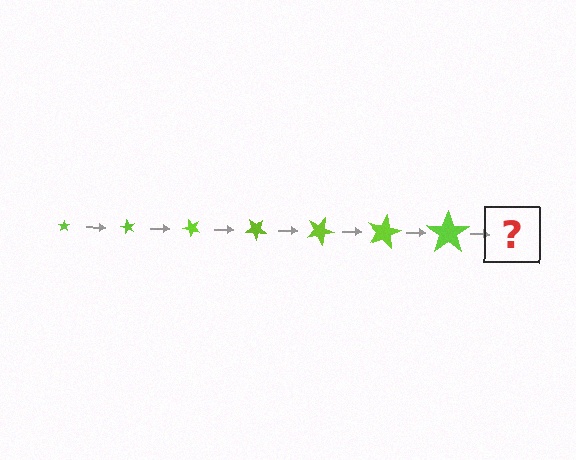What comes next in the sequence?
The next element should be a star, larger than the previous one and rotated 420 degrees from the start.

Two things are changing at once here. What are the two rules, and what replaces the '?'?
The two rules are that the star grows larger each step and it rotates 60 degrees each step. The '?' should be a star, larger than the previous one and rotated 420 degrees from the start.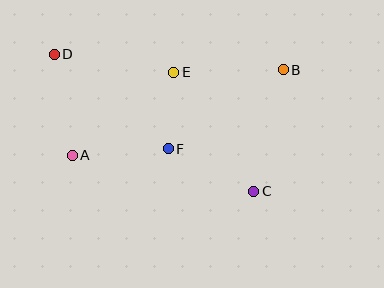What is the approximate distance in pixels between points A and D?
The distance between A and D is approximately 103 pixels.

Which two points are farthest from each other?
Points C and D are farthest from each other.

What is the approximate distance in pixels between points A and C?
The distance between A and C is approximately 185 pixels.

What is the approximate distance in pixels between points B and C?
The distance between B and C is approximately 125 pixels.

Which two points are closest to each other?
Points E and F are closest to each other.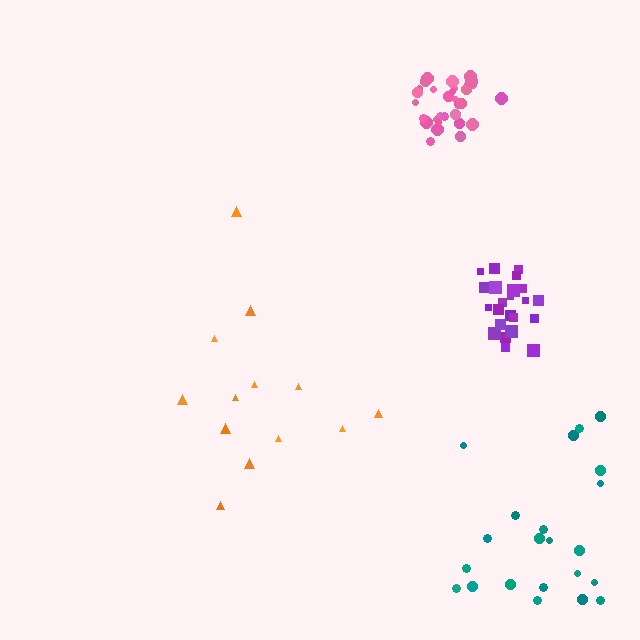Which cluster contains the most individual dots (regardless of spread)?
Pink (32).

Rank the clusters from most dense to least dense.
pink, purple, teal, orange.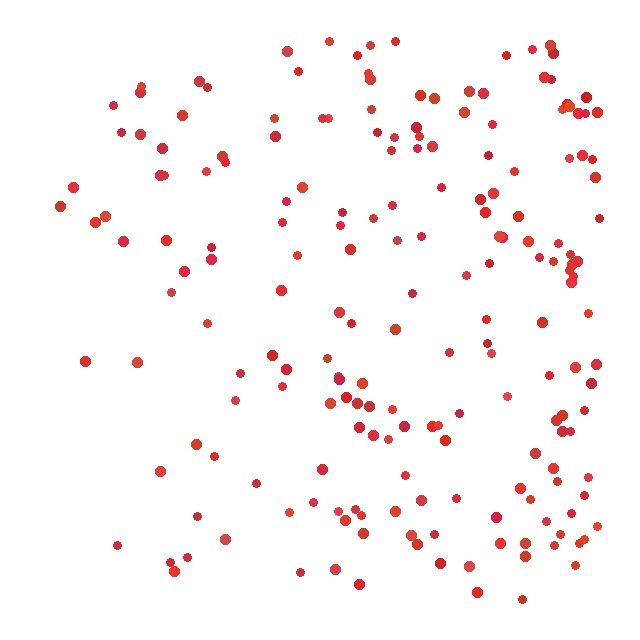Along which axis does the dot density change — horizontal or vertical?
Horizontal.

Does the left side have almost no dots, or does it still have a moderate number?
Still a moderate number, just noticeably fewer than the right.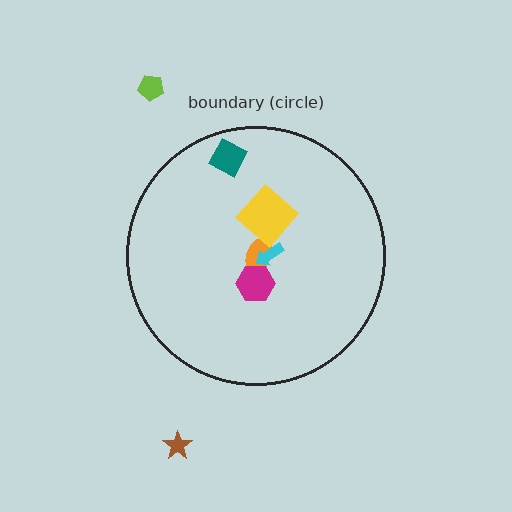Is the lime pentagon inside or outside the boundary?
Outside.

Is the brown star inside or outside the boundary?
Outside.